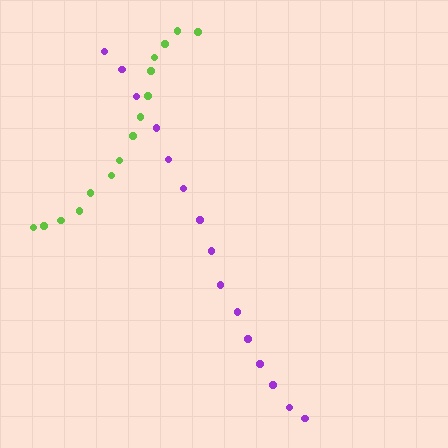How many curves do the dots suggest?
There are 2 distinct paths.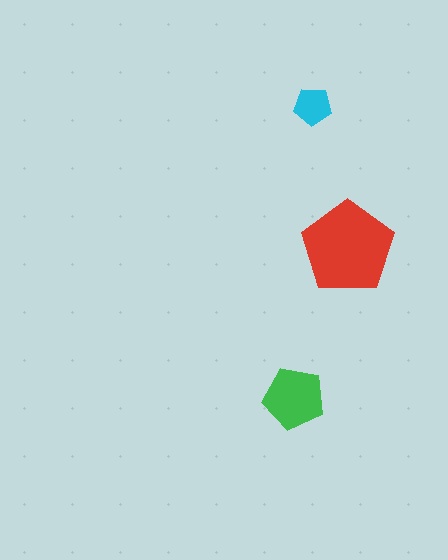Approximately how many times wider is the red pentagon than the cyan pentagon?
About 2.5 times wider.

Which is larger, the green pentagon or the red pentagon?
The red one.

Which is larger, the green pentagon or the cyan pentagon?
The green one.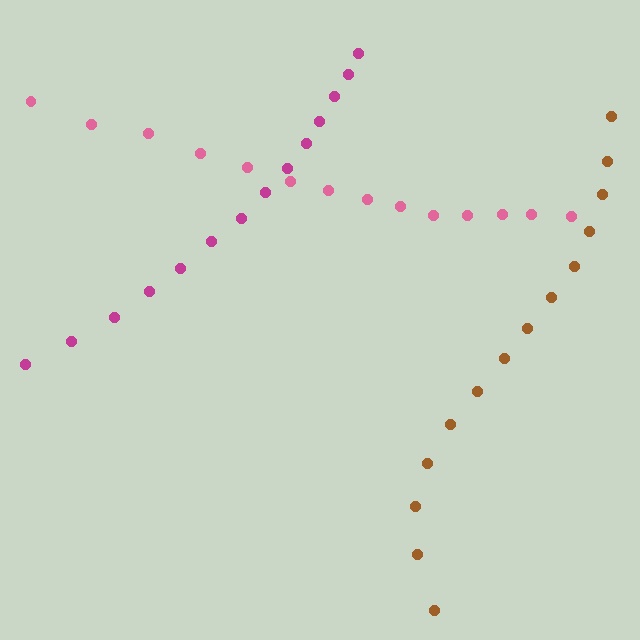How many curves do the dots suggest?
There are 3 distinct paths.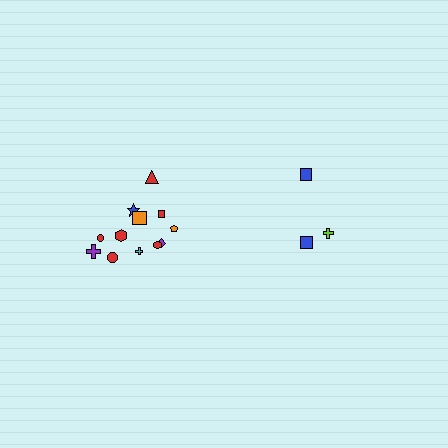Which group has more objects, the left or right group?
The left group.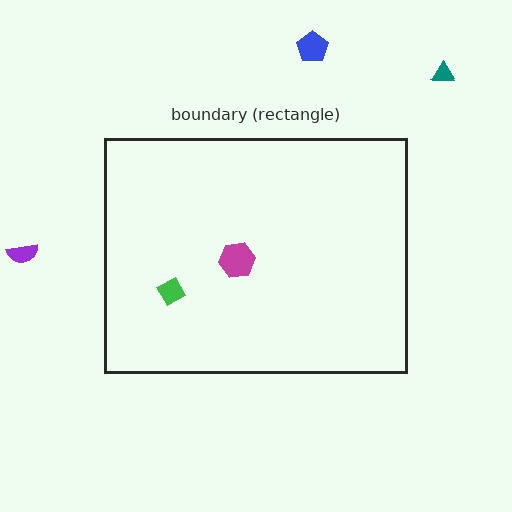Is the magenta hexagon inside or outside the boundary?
Inside.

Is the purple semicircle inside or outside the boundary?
Outside.